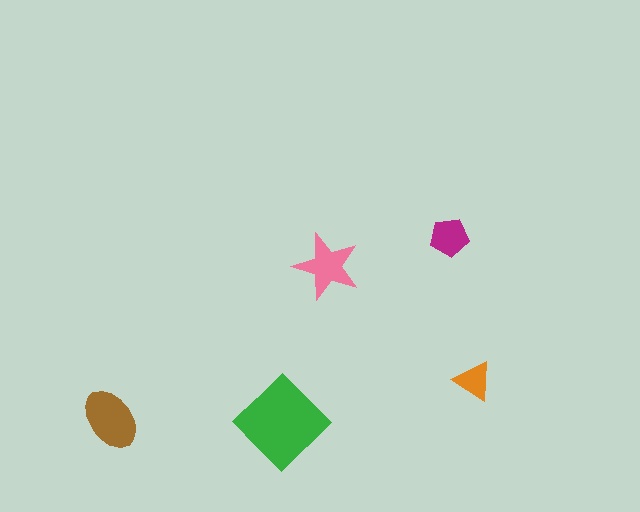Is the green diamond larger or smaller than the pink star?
Larger.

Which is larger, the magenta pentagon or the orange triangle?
The magenta pentagon.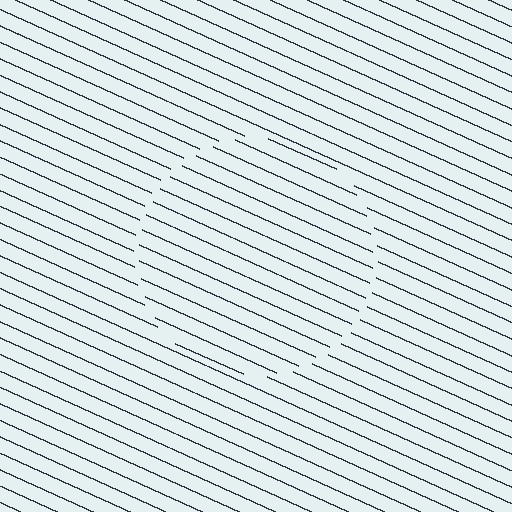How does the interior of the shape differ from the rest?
The interior of the shape contains the same grating, shifted by half a period — the contour is defined by the phase discontinuity where line-ends from the inner and outer gratings abut.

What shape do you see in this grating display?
An illusory circle. The interior of the shape contains the same grating, shifted by half a period — the contour is defined by the phase discontinuity where line-ends from the inner and outer gratings abut.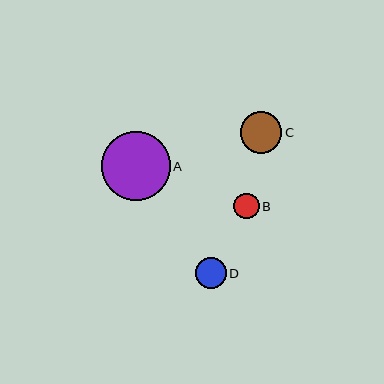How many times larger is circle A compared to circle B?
Circle A is approximately 2.7 times the size of circle B.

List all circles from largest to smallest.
From largest to smallest: A, C, D, B.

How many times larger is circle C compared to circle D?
Circle C is approximately 1.3 times the size of circle D.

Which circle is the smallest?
Circle B is the smallest with a size of approximately 26 pixels.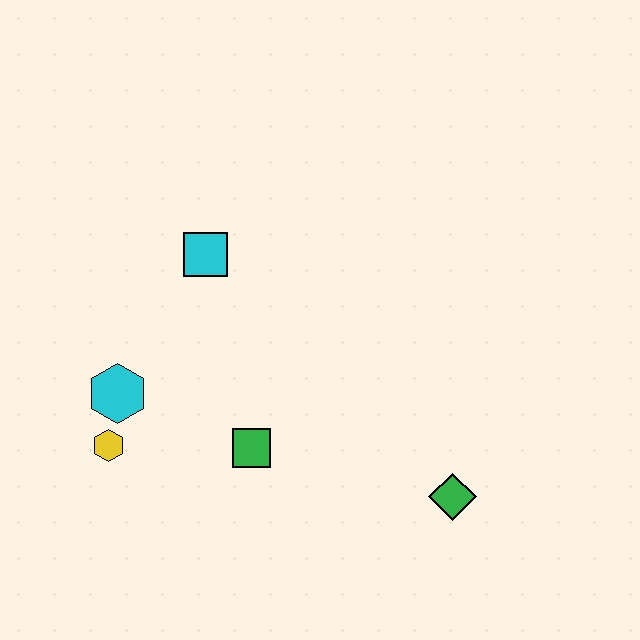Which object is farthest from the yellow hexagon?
The green diamond is farthest from the yellow hexagon.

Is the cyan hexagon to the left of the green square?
Yes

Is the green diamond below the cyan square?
Yes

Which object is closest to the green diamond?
The green square is closest to the green diamond.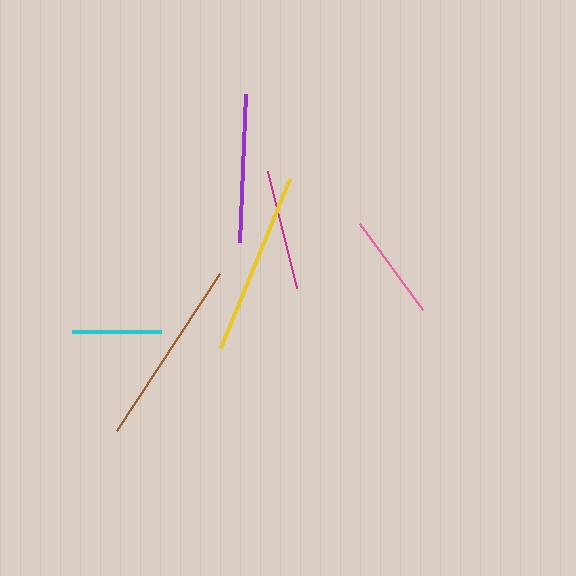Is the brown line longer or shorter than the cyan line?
The brown line is longer than the cyan line.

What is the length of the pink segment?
The pink segment is approximately 107 pixels long.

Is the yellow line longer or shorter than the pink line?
The yellow line is longer than the pink line.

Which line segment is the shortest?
The cyan line is the shortest at approximately 89 pixels.